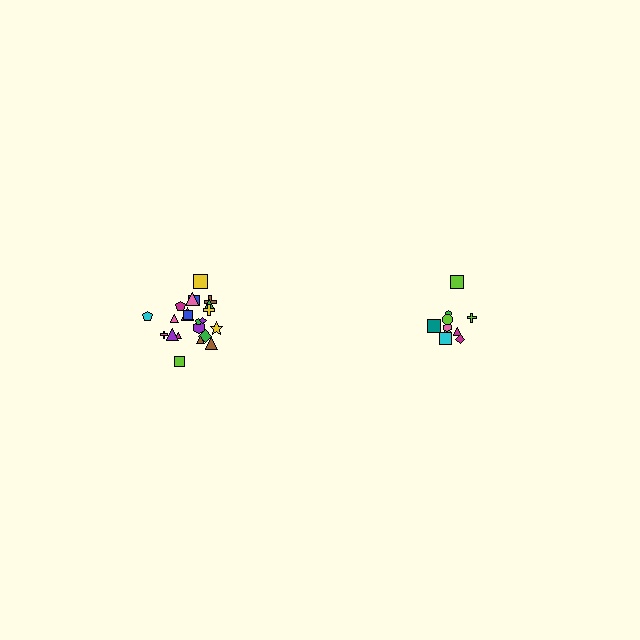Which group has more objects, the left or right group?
The left group.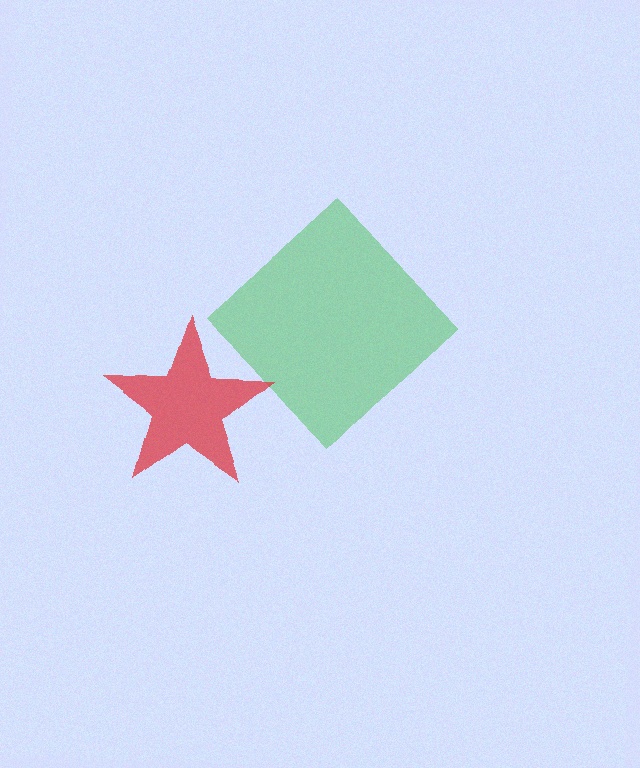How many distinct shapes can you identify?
There are 2 distinct shapes: a green diamond, a red star.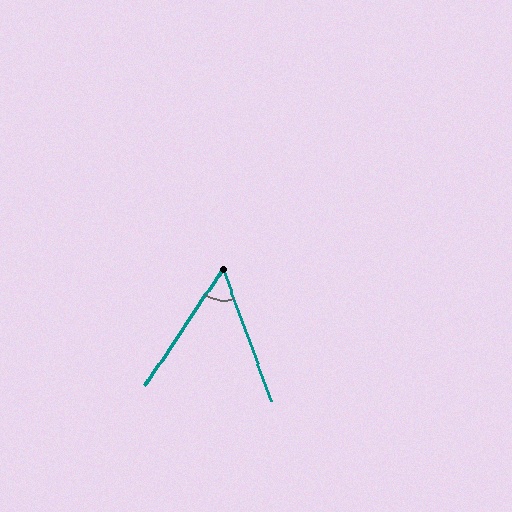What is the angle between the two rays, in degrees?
Approximately 54 degrees.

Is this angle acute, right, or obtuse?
It is acute.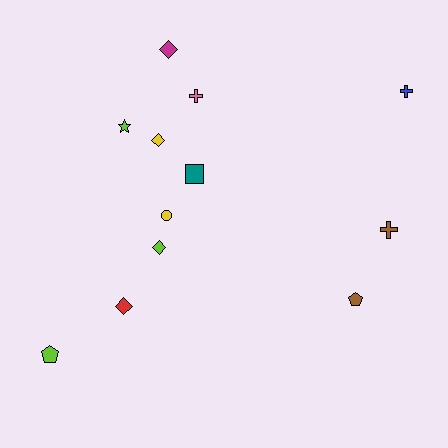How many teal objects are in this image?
There is 1 teal object.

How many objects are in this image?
There are 12 objects.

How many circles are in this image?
There is 1 circle.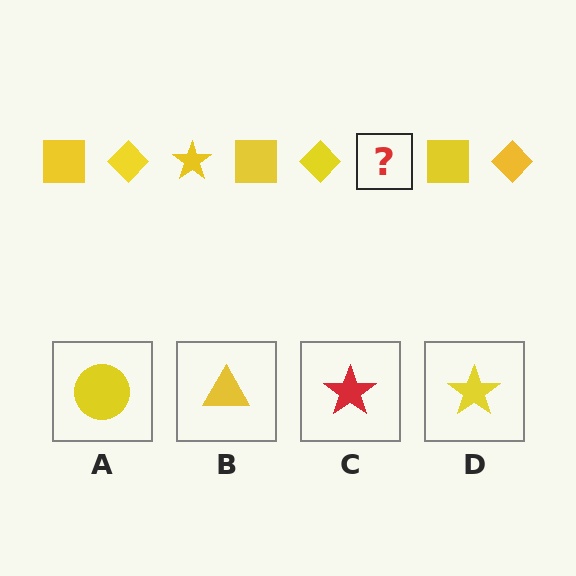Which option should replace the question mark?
Option D.